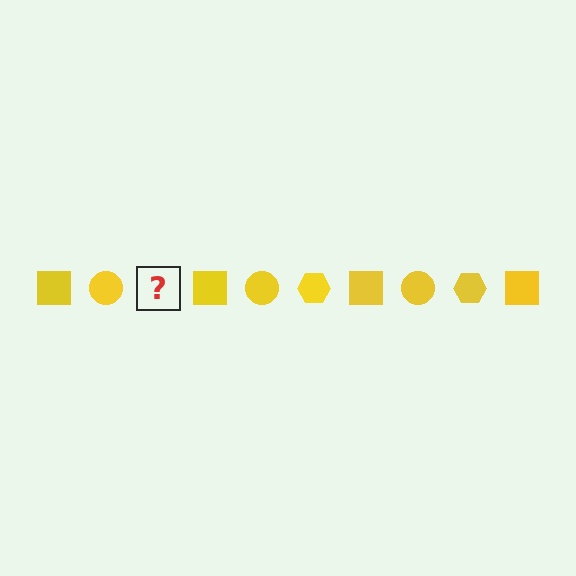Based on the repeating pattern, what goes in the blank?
The blank should be a yellow hexagon.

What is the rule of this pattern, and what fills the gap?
The rule is that the pattern cycles through square, circle, hexagon shapes in yellow. The gap should be filled with a yellow hexagon.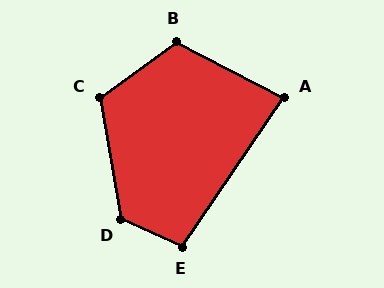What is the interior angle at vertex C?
Approximately 116 degrees (obtuse).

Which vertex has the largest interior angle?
D, at approximately 124 degrees.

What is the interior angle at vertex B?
Approximately 117 degrees (obtuse).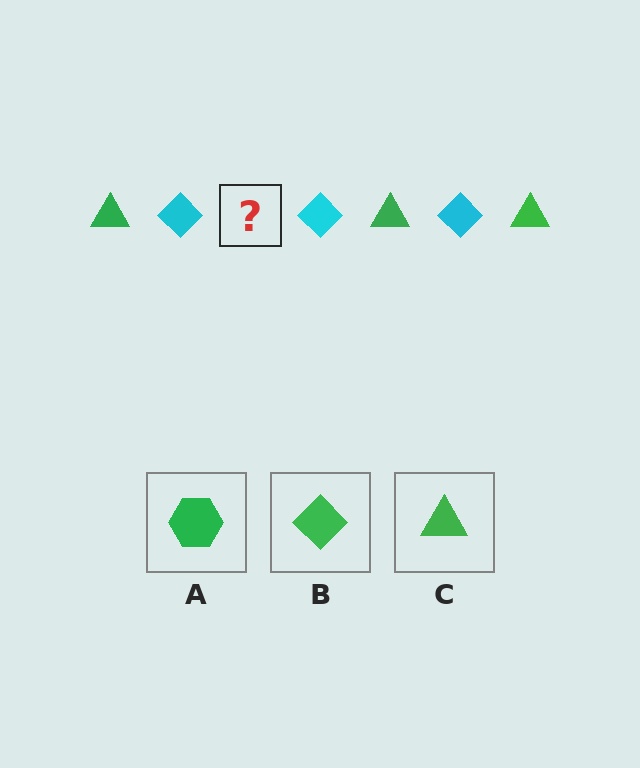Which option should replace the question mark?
Option C.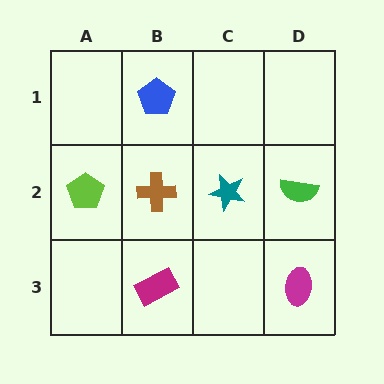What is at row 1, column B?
A blue pentagon.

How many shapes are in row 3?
2 shapes.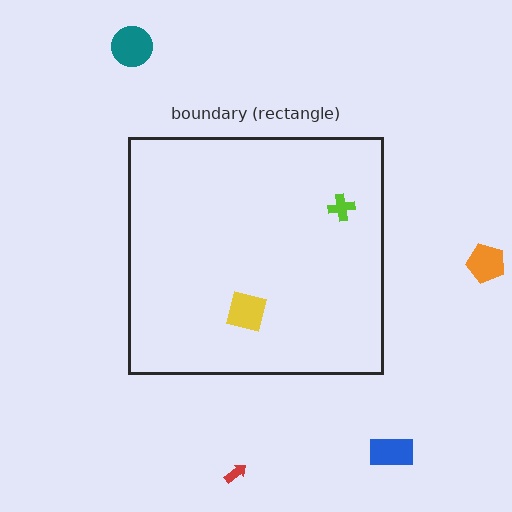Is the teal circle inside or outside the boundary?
Outside.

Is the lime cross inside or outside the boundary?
Inside.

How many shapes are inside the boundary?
2 inside, 4 outside.